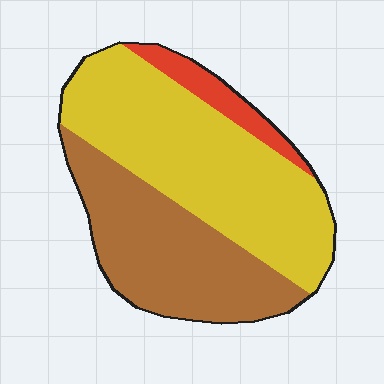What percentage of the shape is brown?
Brown covers 38% of the shape.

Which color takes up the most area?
Yellow, at roughly 55%.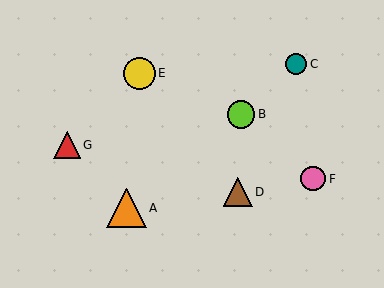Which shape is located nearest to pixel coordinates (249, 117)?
The lime circle (labeled B) at (241, 114) is nearest to that location.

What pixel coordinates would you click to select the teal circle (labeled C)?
Click at (296, 64) to select the teal circle C.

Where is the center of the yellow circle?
The center of the yellow circle is at (139, 73).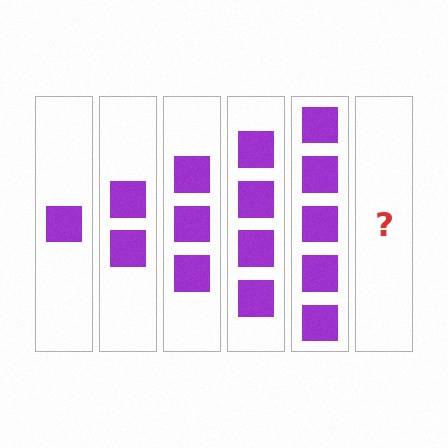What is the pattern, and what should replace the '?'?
The pattern is that each step adds one more square. The '?' should be 6 squares.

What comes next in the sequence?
The next element should be 6 squares.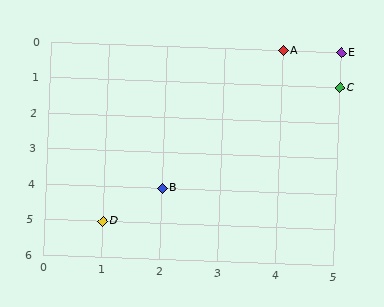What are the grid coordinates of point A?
Point A is at grid coordinates (4, 0).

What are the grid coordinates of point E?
Point E is at grid coordinates (5, 0).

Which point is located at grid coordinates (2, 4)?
Point B is at (2, 4).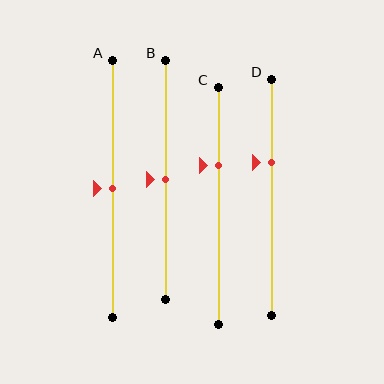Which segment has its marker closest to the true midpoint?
Segment A has its marker closest to the true midpoint.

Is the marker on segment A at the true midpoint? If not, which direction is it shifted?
Yes, the marker on segment A is at the true midpoint.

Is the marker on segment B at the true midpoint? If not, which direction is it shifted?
Yes, the marker on segment B is at the true midpoint.